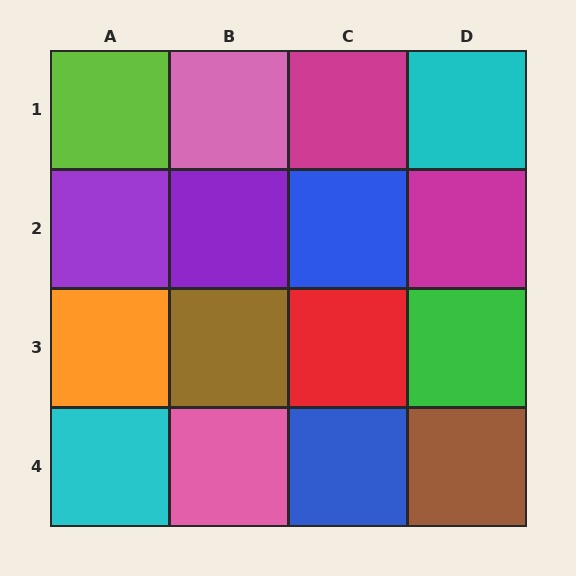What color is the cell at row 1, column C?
Magenta.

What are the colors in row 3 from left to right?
Orange, brown, red, green.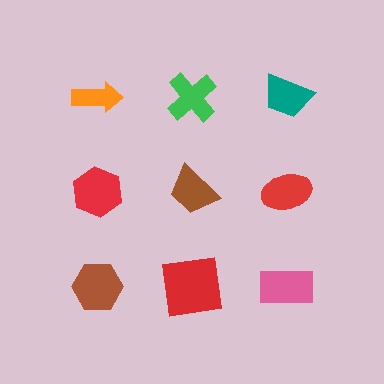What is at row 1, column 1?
An orange arrow.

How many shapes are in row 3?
3 shapes.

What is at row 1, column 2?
A green cross.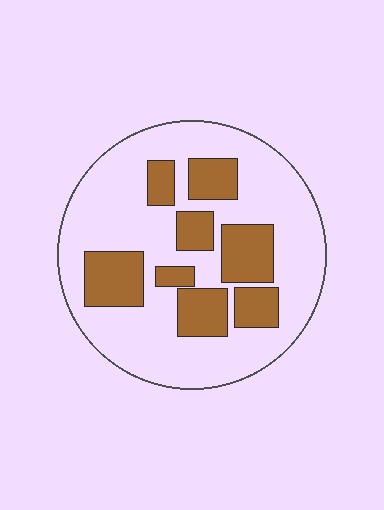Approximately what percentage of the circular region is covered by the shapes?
Approximately 30%.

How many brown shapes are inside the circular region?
8.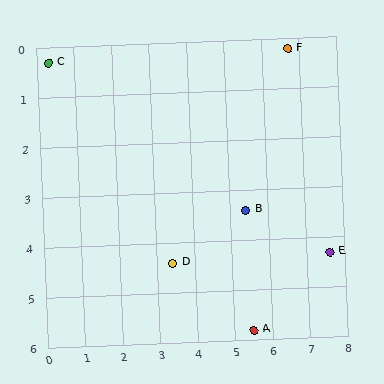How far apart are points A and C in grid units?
Points A and C are about 7.6 grid units apart.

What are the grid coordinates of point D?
Point D is at approximately (3.4, 4.4).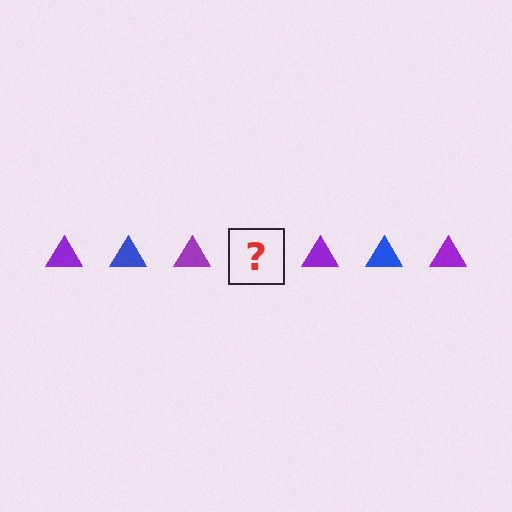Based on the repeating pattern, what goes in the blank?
The blank should be a blue triangle.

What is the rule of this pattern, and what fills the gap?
The rule is that the pattern cycles through purple, blue triangles. The gap should be filled with a blue triangle.